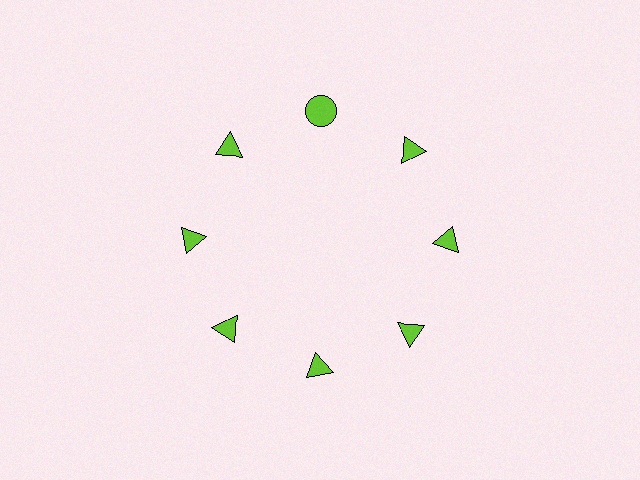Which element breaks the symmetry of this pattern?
The lime circle at roughly the 12 o'clock position breaks the symmetry. All other shapes are lime triangles.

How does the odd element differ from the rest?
It has a different shape: circle instead of triangle.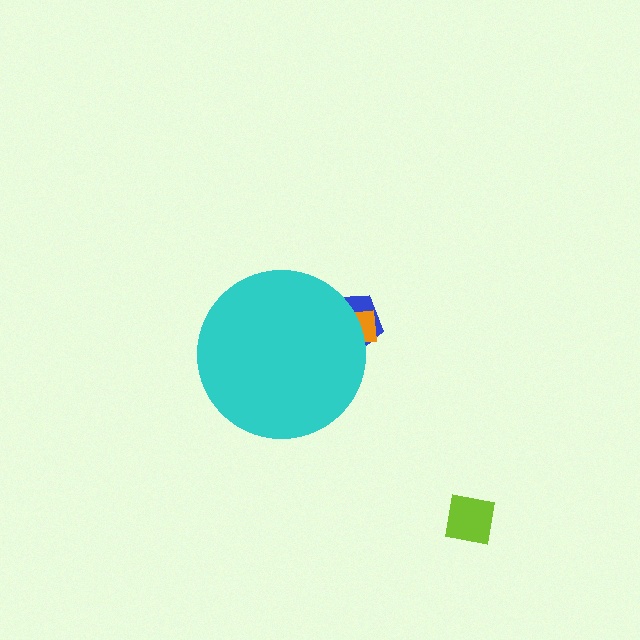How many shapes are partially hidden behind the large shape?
2 shapes are partially hidden.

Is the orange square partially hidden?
Yes, the orange square is partially hidden behind the cyan circle.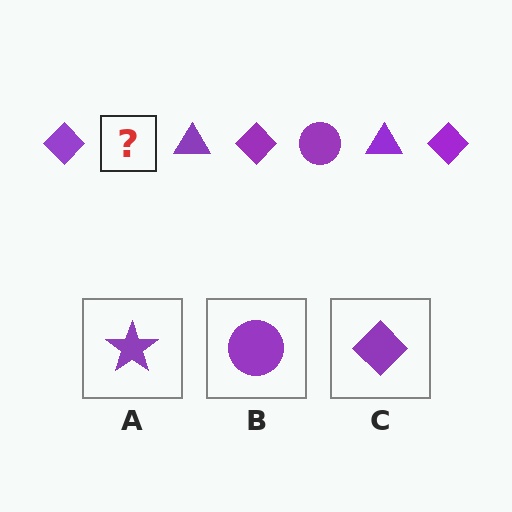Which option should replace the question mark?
Option B.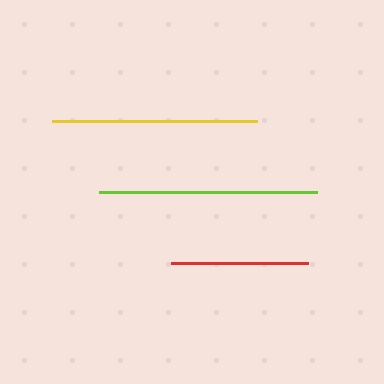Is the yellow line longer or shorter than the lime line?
The lime line is longer than the yellow line.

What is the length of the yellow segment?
The yellow segment is approximately 205 pixels long.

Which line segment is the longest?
The lime line is the longest at approximately 218 pixels.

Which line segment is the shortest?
The red line is the shortest at approximately 137 pixels.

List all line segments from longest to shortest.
From longest to shortest: lime, yellow, red.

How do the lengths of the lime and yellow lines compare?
The lime and yellow lines are approximately the same length.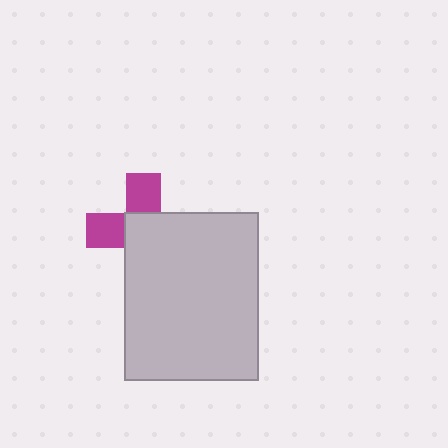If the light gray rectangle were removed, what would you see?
You would see the complete magenta cross.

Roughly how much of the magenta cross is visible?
A small part of it is visible (roughly 39%).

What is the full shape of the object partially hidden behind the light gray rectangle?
The partially hidden object is a magenta cross.